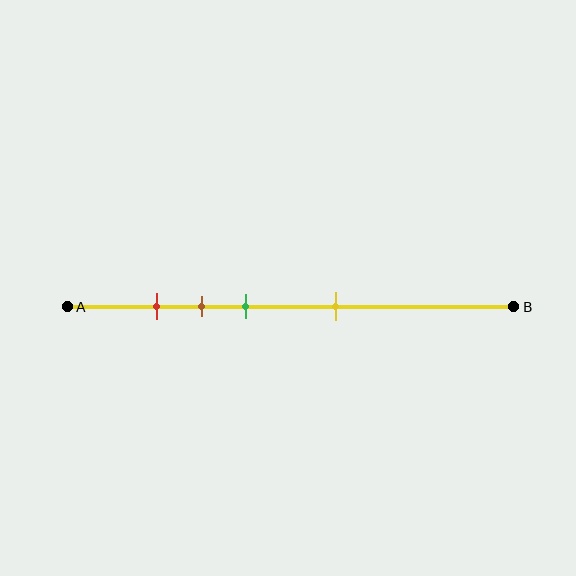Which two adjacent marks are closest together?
The red and brown marks are the closest adjacent pair.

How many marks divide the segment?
There are 4 marks dividing the segment.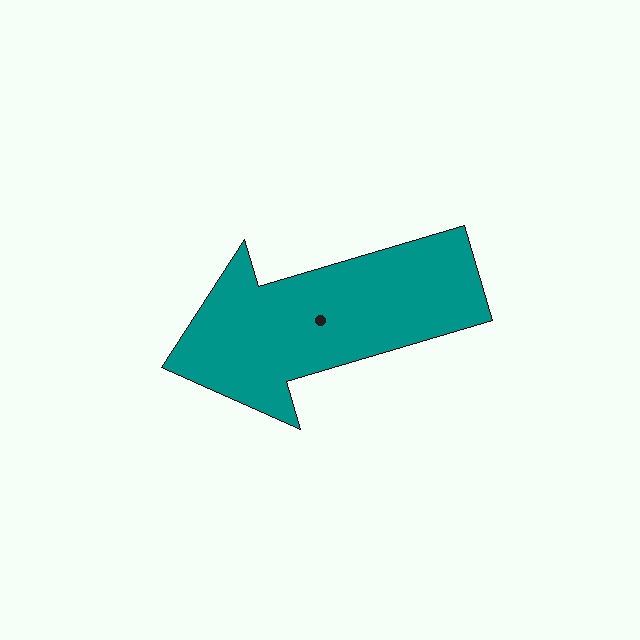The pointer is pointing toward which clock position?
Roughly 8 o'clock.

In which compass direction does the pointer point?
West.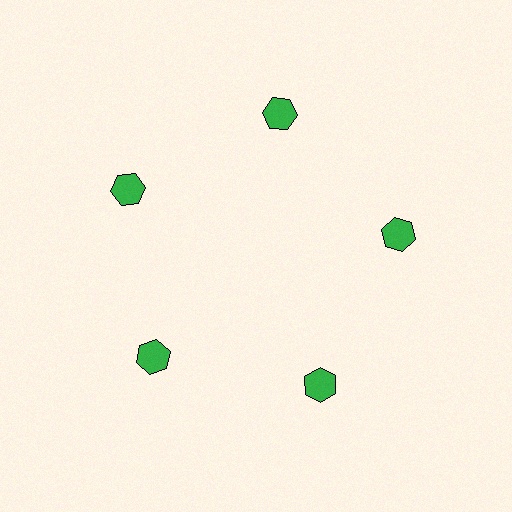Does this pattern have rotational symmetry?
Yes, this pattern has 5-fold rotational symmetry. It looks the same after rotating 72 degrees around the center.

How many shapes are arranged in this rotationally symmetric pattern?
There are 5 shapes, arranged in 5 groups of 1.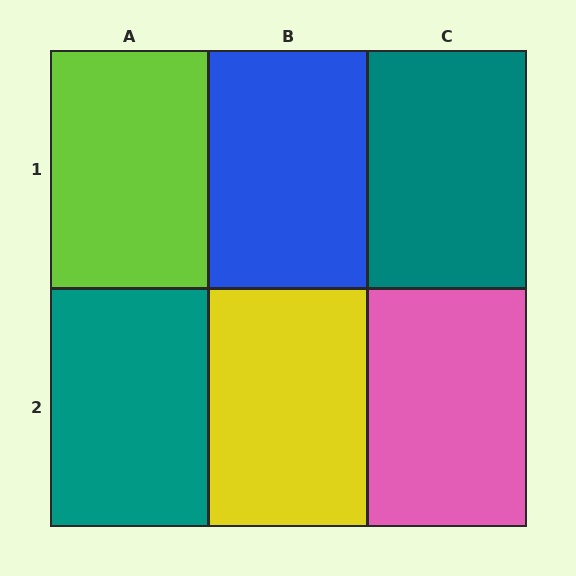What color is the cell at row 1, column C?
Teal.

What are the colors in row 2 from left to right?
Teal, yellow, pink.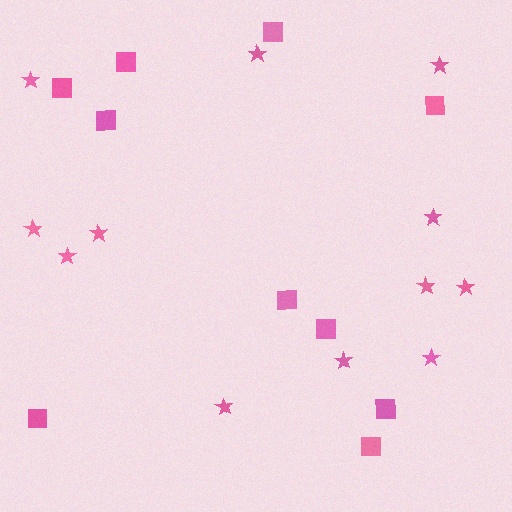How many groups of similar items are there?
There are 2 groups: one group of squares (10) and one group of stars (12).